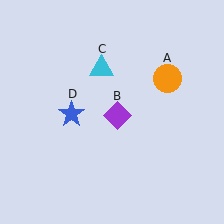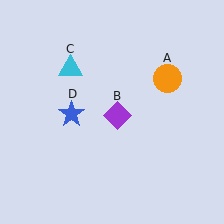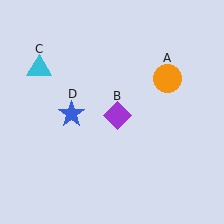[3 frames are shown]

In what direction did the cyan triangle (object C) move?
The cyan triangle (object C) moved left.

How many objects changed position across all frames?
1 object changed position: cyan triangle (object C).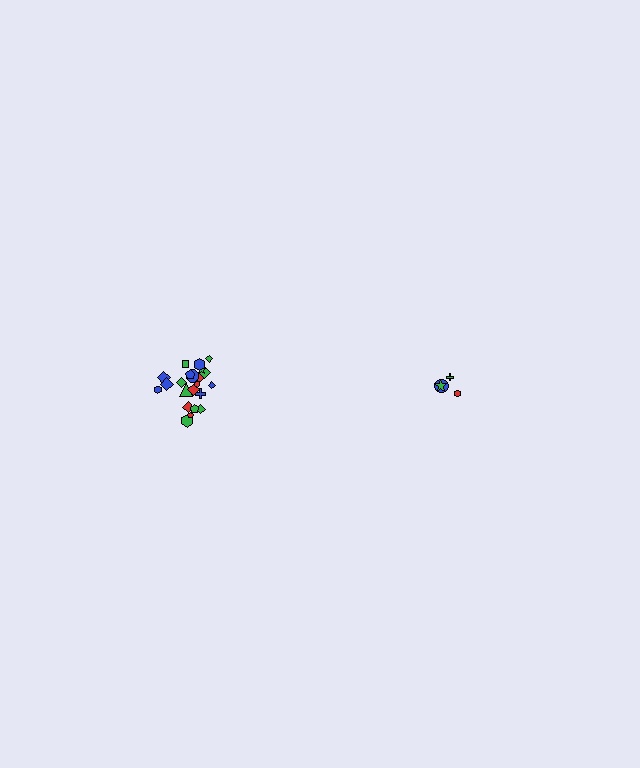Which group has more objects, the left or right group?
The left group.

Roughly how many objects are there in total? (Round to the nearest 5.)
Roughly 25 objects in total.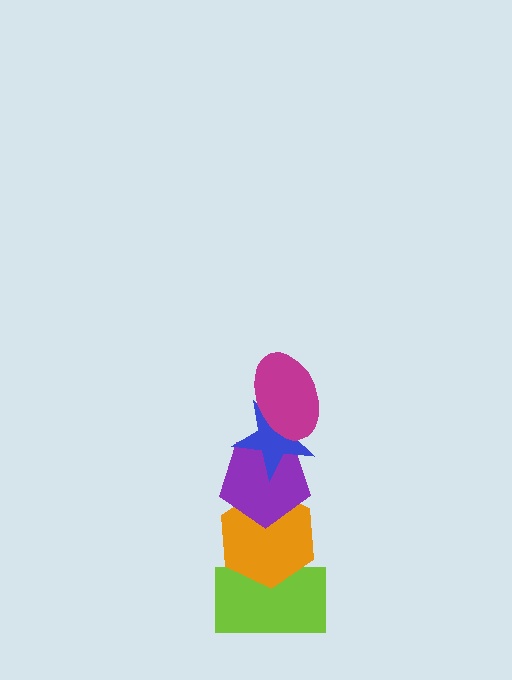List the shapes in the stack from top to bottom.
From top to bottom: the magenta ellipse, the blue star, the purple pentagon, the orange hexagon, the lime rectangle.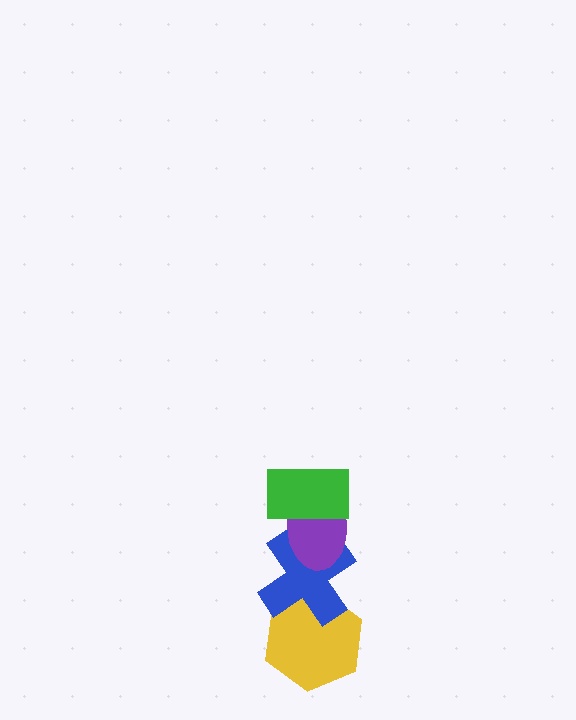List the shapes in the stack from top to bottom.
From top to bottom: the green rectangle, the purple ellipse, the blue cross, the yellow hexagon.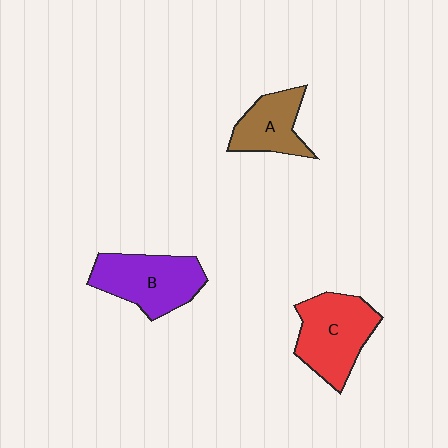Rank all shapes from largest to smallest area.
From largest to smallest: C (red), B (purple), A (brown).